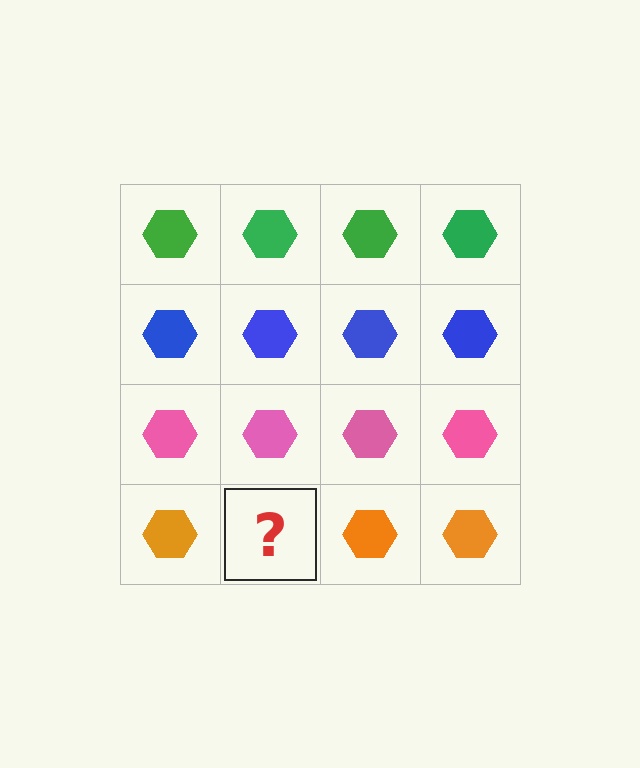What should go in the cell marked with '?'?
The missing cell should contain an orange hexagon.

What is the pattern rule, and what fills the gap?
The rule is that each row has a consistent color. The gap should be filled with an orange hexagon.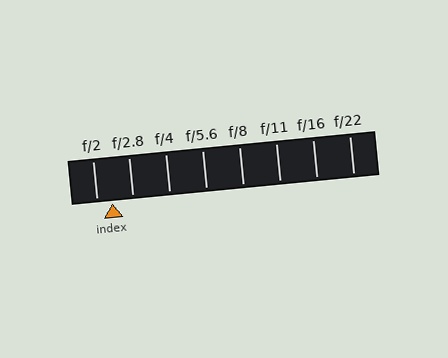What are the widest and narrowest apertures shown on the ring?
The widest aperture shown is f/2 and the narrowest is f/22.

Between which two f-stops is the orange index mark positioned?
The index mark is between f/2 and f/2.8.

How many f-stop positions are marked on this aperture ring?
There are 8 f-stop positions marked.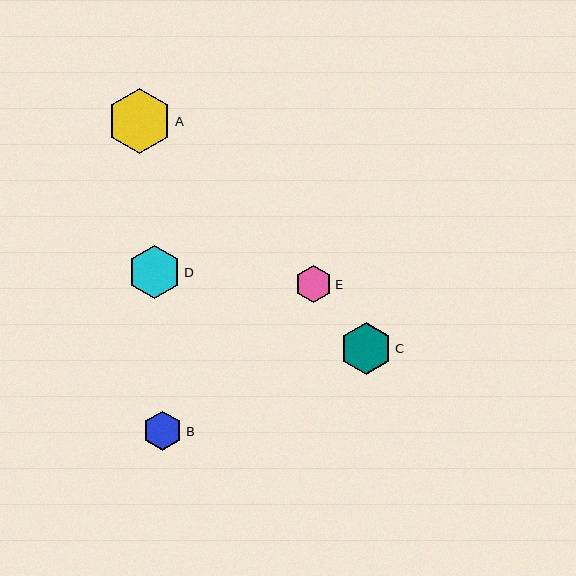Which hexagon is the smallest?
Hexagon E is the smallest with a size of approximately 37 pixels.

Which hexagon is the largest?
Hexagon A is the largest with a size of approximately 65 pixels.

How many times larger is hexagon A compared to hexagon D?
Hexagon A is approximately 1.2 times the size of hexagon D.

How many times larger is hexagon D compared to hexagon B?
Hexagon D is approximately 1.3 times the size of hexagon B.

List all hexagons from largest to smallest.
From largest to smallest: A, D, C, B, E.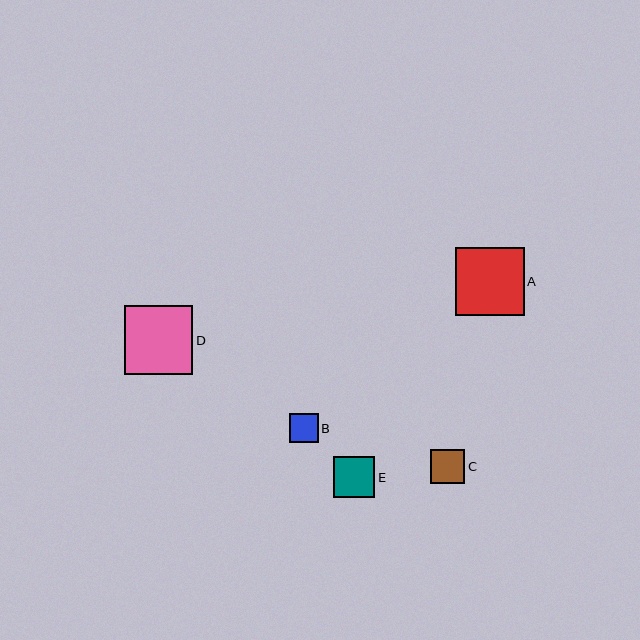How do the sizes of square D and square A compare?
Square D and square A are approximately the same size.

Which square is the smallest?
Square B is the smallest with a size of approximately 29 pixels.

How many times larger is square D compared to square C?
Square D is approximately 2.0 times the size of square C.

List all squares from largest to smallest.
From largest to smallest: D, A, E, C, B.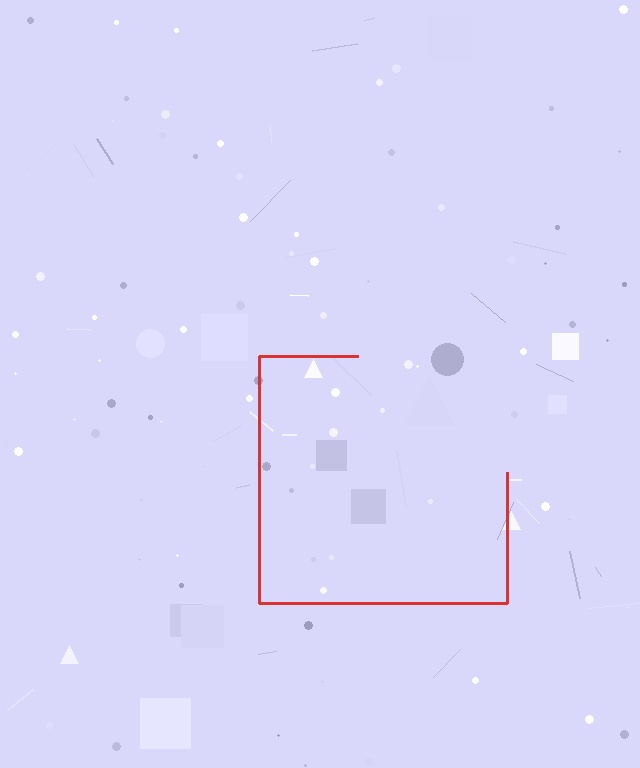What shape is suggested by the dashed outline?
The dashed outline suggests a square.